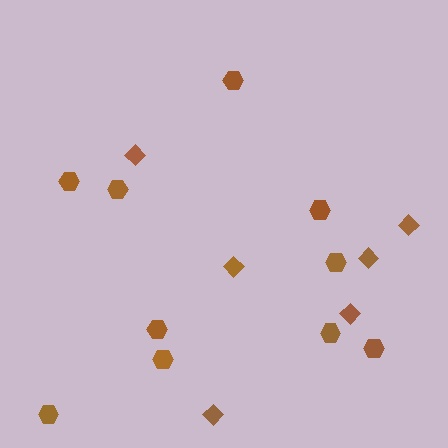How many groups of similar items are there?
There are 2 groups: one group of diamonds (6) and one group of hexagons (10).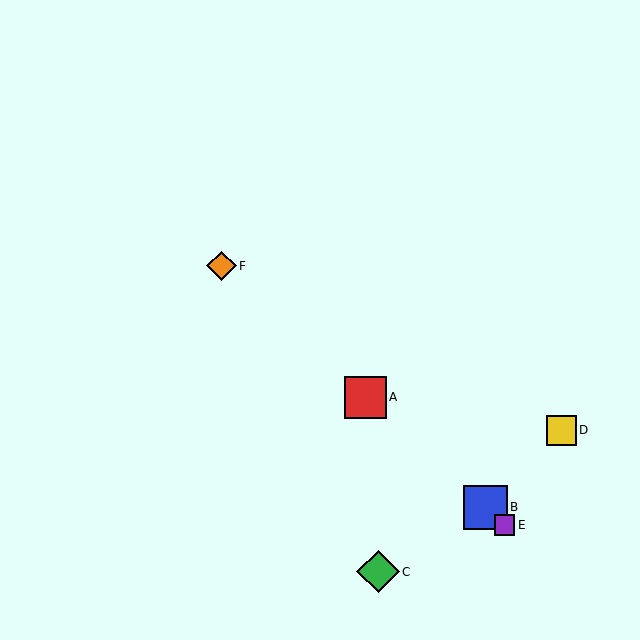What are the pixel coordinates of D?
Object D is at (561, 430).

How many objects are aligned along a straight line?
4 objects (A, B, E, F) are aligned along a straight line.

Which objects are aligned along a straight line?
Objects A, B, E, F are aligned along a straight line.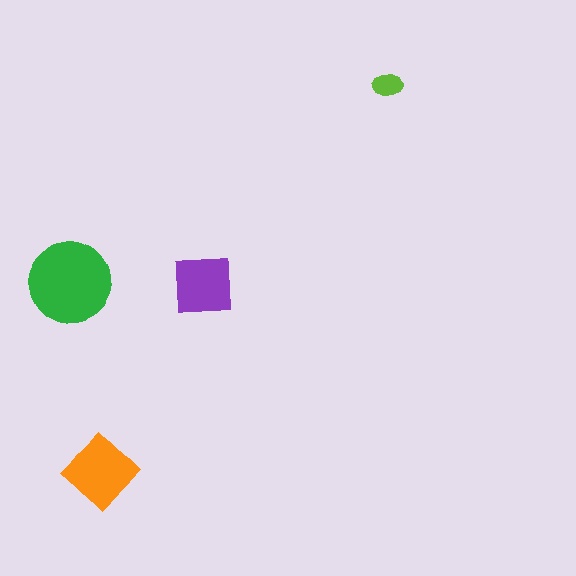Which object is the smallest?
The lime ellipse.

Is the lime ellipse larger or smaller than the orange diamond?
Smaller.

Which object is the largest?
The green circle.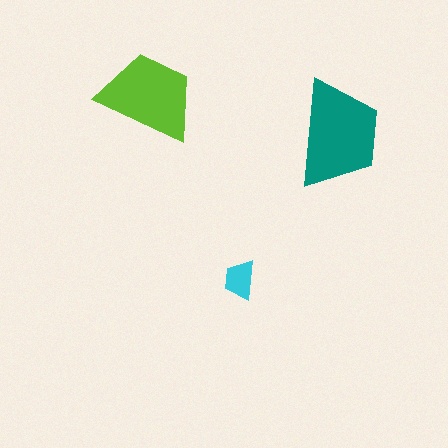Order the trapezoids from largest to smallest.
the teal one, the lime one, the cyan one.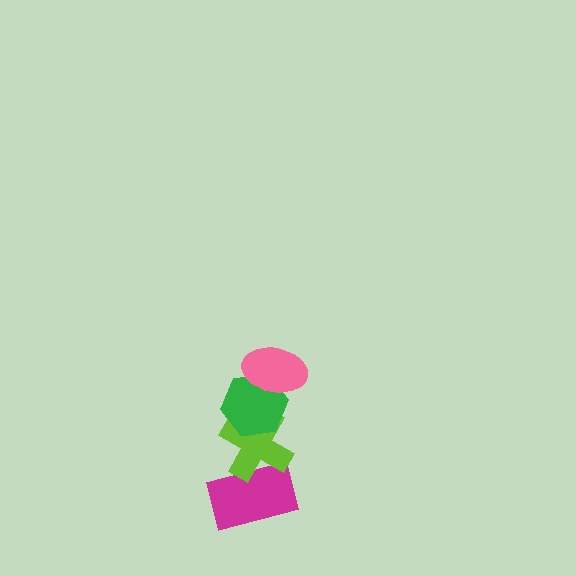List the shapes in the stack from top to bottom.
From top to bottom: the pink ellipse, the green hexagon, the lime cross, the magenta rectangle.